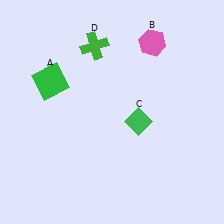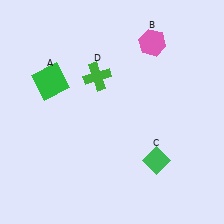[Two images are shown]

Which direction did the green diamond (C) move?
The green diamond (C) moved down.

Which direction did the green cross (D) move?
The green cross (D) moved down.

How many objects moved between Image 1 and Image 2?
2 objects moved between the two images.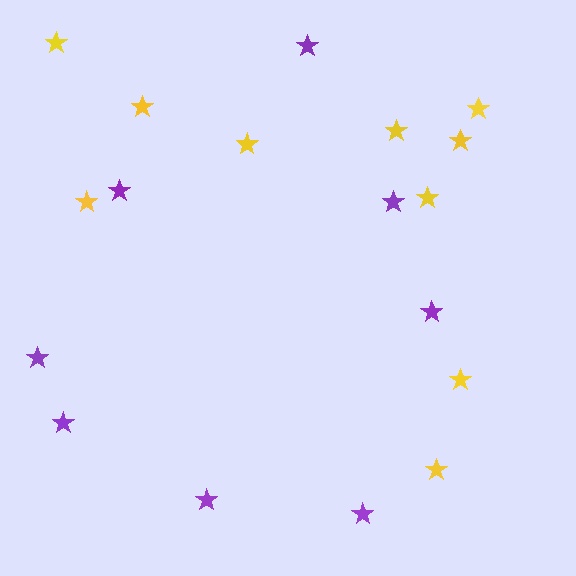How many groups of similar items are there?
There are 2 groups: one group of purple stars (8) and one group of yellow stars (10).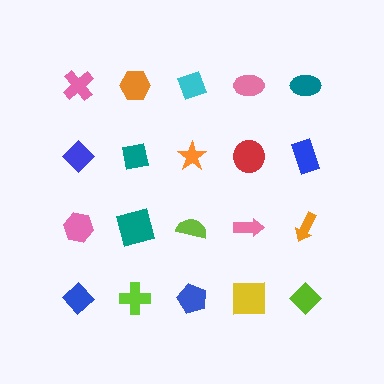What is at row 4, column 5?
A lime diamond.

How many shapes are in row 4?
5 shapes.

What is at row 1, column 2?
An orange hexagon.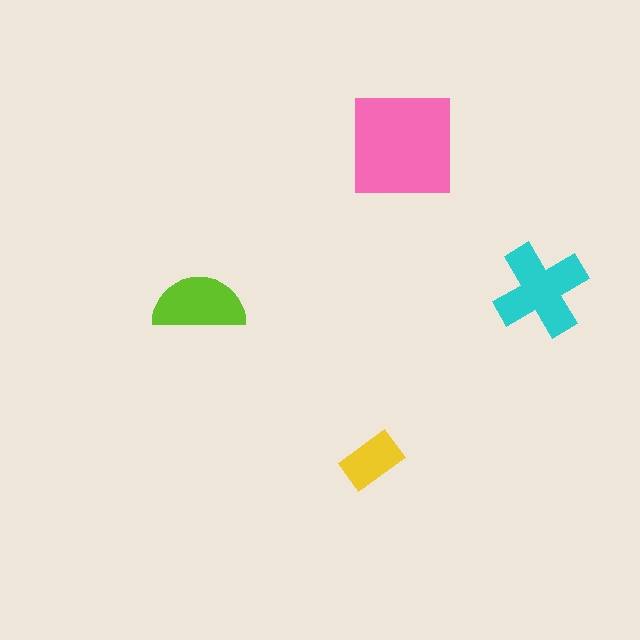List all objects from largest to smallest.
The pink square, the cyan cross, the lime semicircle, the yellow rectangle.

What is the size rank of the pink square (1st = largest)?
1st.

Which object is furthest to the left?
The lime semicircle is leftmost.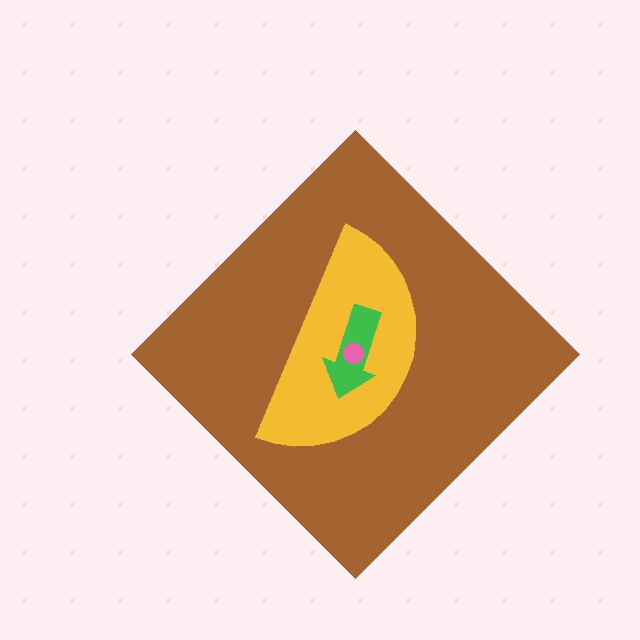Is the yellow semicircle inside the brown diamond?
Yes.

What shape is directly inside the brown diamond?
The yellow semicircle.